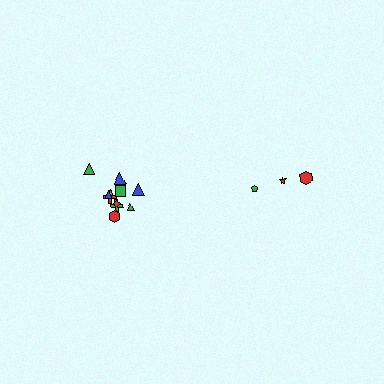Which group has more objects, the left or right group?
The left group.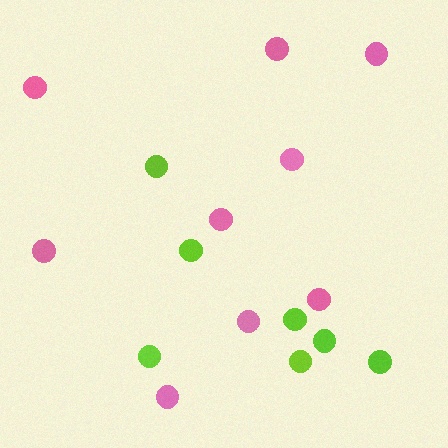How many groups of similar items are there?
There are 2 groups: one group of pink circles (9) and one group of lime circles (7).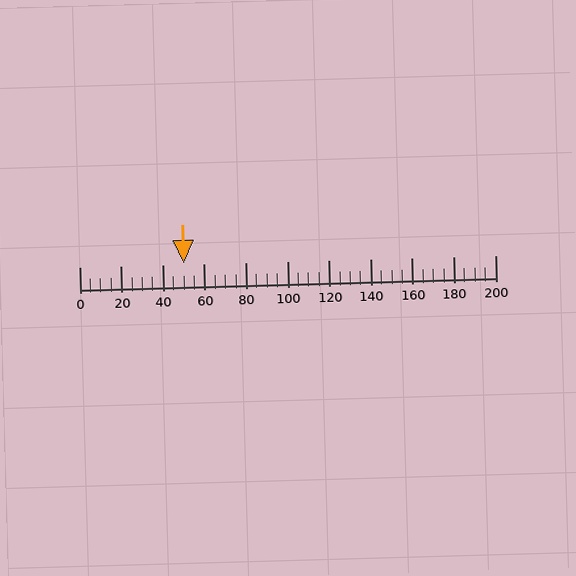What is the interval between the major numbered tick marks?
The major tick marks are spaced 20 units apart.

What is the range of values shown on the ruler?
The ruler shows values from 0 to 200.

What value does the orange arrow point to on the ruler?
The orange arrow points to approximately 50.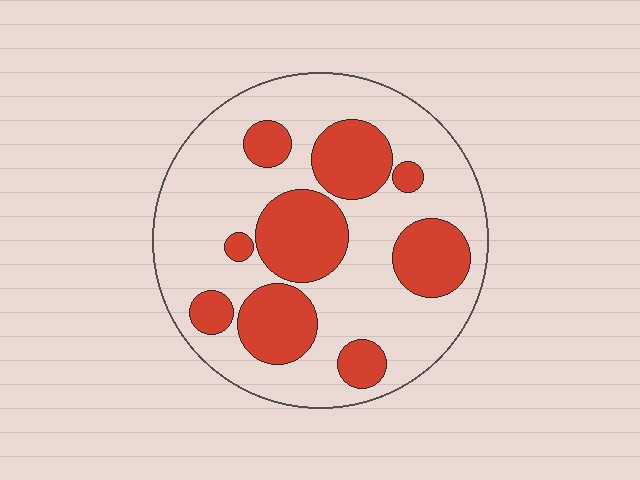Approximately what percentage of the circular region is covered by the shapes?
Approximately 35%.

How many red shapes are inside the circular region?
9.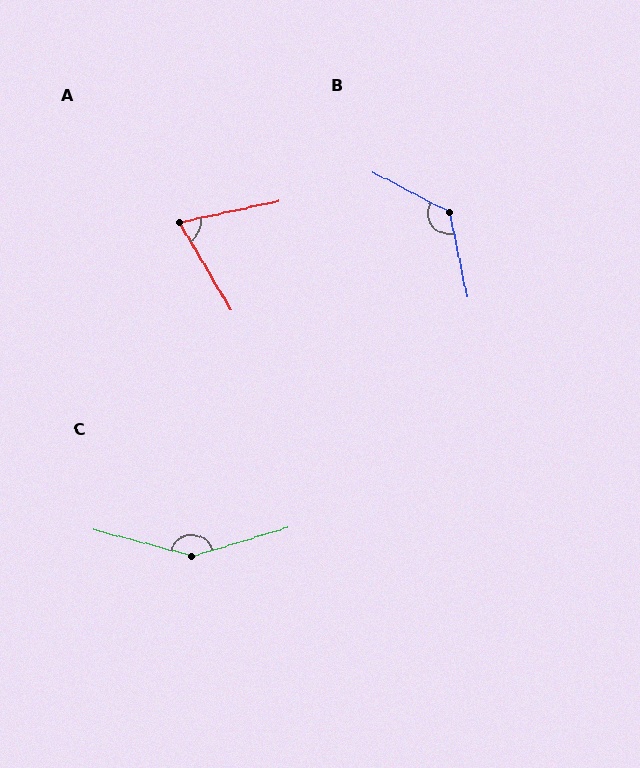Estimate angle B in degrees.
Approximately 129 degrees.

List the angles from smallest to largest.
A (72°), B (129°), C (149°).